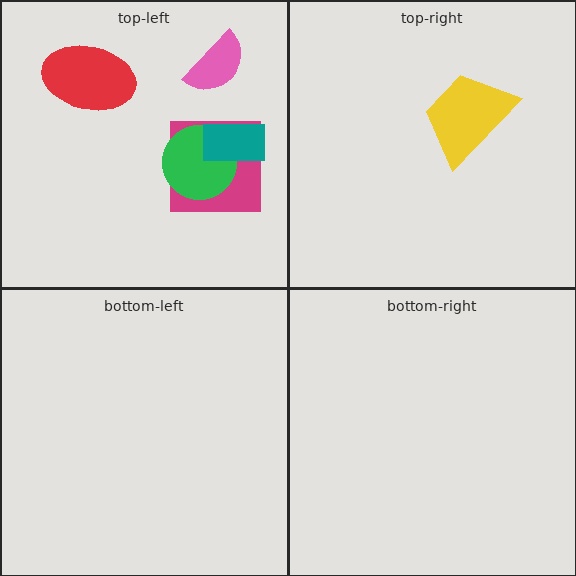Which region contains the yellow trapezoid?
The top-right region.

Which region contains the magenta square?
The top-left region.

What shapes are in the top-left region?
The magenta square, the green circle, the red ellipse, the teal rectangle, the pink semicircle.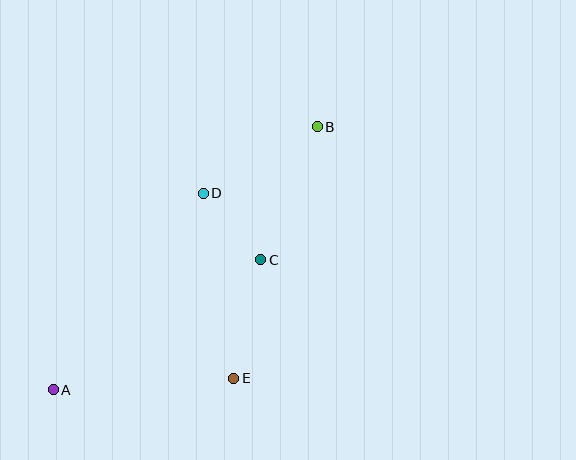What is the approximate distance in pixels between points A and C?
The distance between A and C is approximately 245 pixels.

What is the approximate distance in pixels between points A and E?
The distance between A and E is approximately 181 pixels.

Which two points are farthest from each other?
Points A and B are farthest from each other.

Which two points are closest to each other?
Points C and D are closest to each other.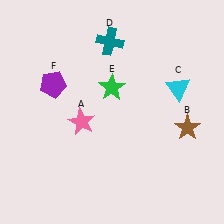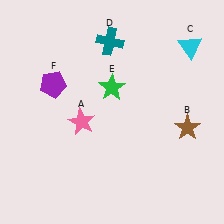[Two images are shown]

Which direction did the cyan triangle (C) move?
The cyan triangle (C) moved up.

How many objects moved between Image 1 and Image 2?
1 object moved between the two images.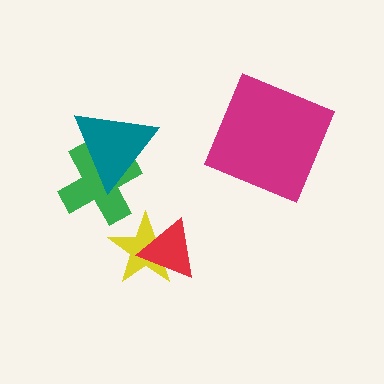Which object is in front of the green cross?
The teal triangle is in front of the green cross.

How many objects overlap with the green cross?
1 object overlaps with the green cross.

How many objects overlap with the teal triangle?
1 object overlaps with the teal triangle.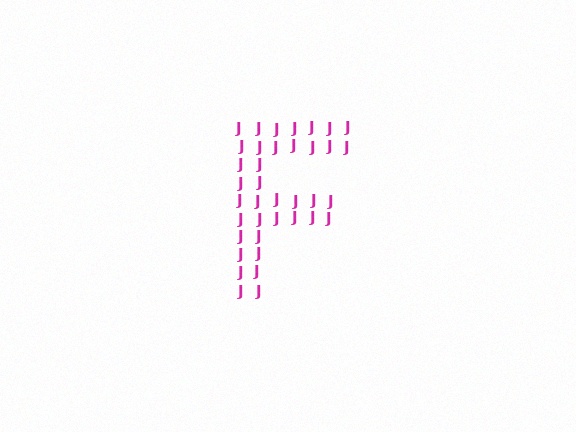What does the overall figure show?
The overall figure shows the letter F.